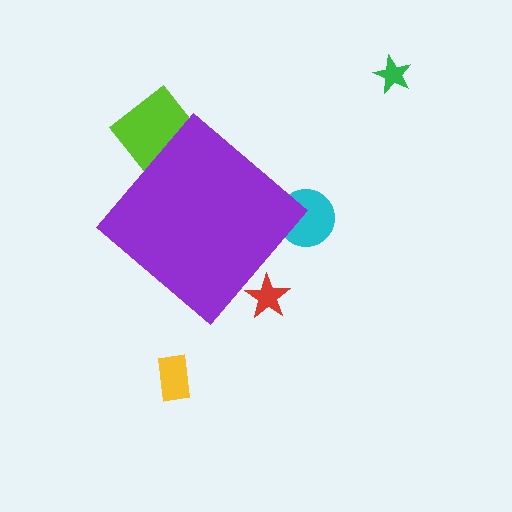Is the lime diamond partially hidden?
Yes, the lime diamond is partially hidden behind the purple diamond.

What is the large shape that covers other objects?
A purple diamond.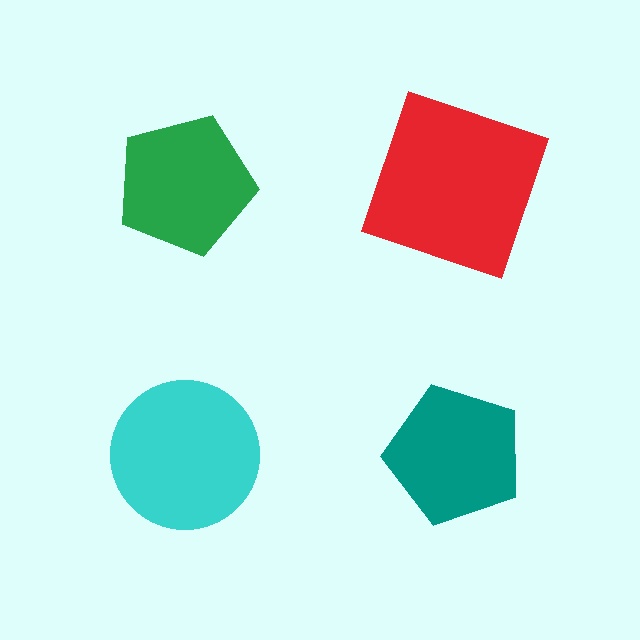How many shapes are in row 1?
2 shapes.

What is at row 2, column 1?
A cyan circle.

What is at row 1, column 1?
A green pentagon.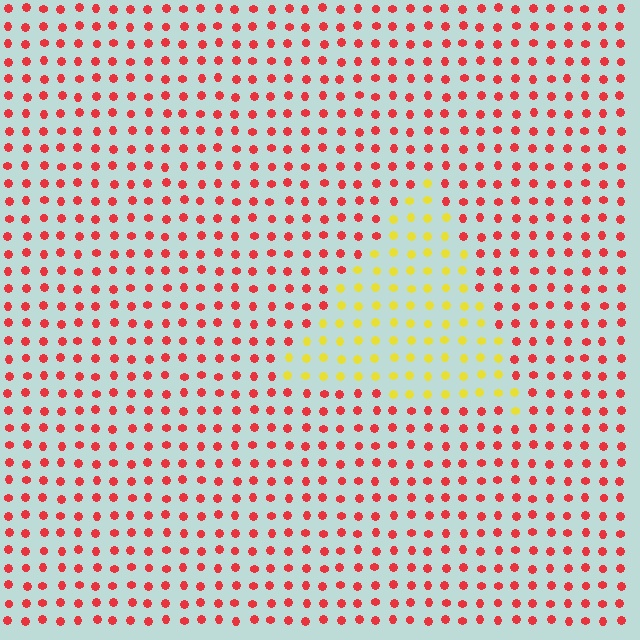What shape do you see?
I see a triangle.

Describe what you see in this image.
The image is filled with small red elements in a uniform arrangement. A triangle-shaped region is visible where the elements are tinted to a slightly different hue, forming a subtle color boundary.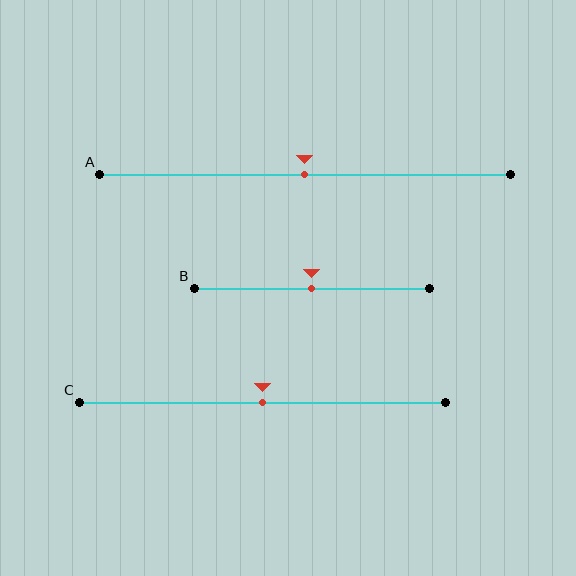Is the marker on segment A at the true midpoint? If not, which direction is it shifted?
Yes, the marker on segment A is at the true midpoint.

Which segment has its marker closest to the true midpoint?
Segment A has its marker closest to the true midpoint.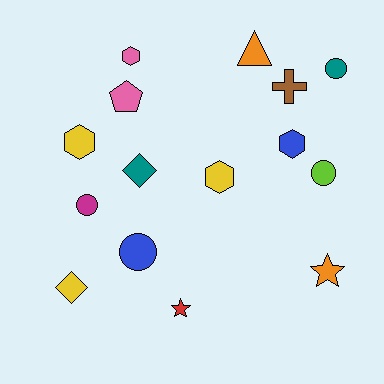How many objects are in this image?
There are 15 objects.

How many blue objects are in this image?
There are 2 blue objects.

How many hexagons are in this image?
There are 4 hexagons.